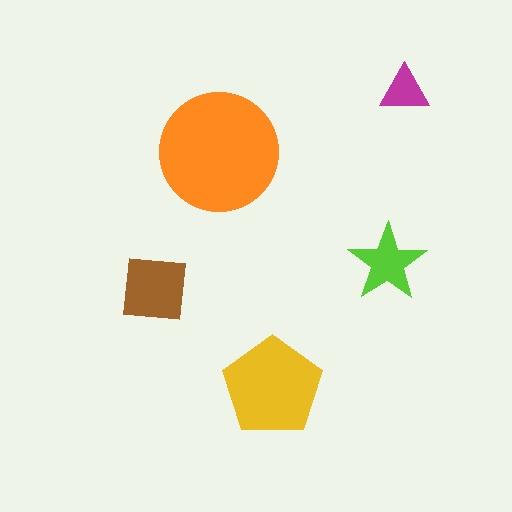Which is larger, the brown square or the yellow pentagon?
The yellow pentagon.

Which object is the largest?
The orange circle.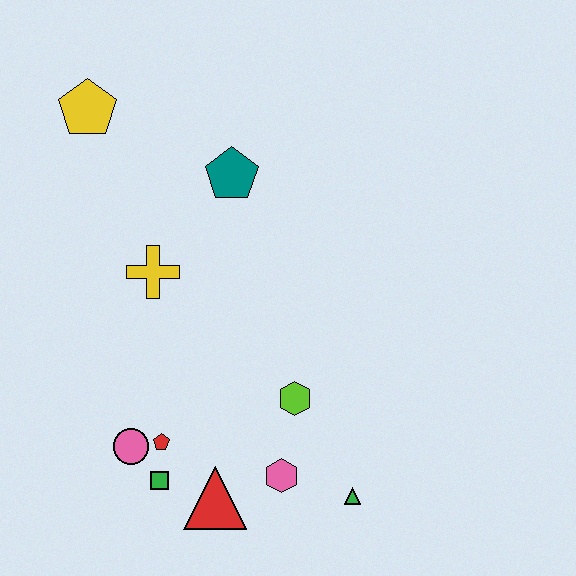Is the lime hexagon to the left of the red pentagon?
No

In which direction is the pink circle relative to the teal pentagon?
The pink circle is below the teal pentagon.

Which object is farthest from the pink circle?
The yellow pentagon is farthest from the pink circle.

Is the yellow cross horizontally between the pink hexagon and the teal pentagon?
No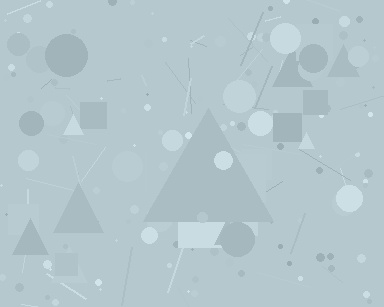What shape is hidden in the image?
A triangle is hidden in the image.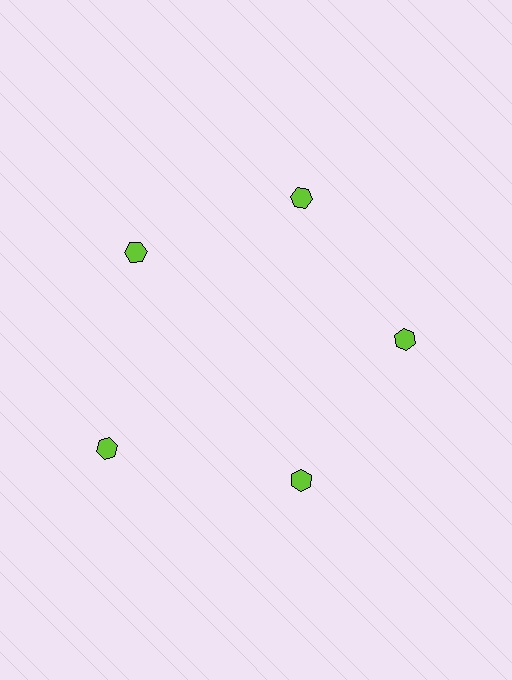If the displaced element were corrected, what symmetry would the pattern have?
It would have 5-fold rotational symmetry — the pattern would map onto itself every 72 degrees.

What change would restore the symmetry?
The symmetry would be restored by moving it inward, back onto the ring so that all 5 hexagons sit at equal angles and equal distance from the center.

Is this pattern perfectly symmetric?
No. The 5 lime hexagons are arranged in a ring, but one element near the 8 o'clock position is pushed outward from the center, breaking the 5-fold rotational symmetry.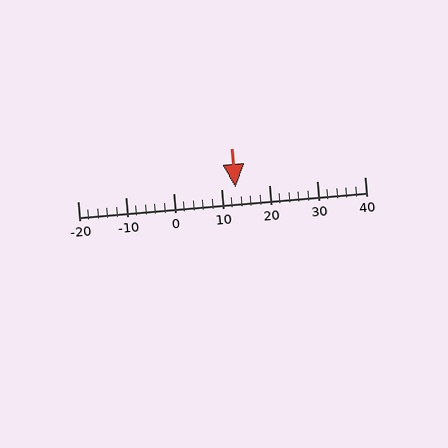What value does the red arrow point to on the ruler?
The red arrow points to approximately 13.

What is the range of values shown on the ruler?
The ruler shows values from -20 to 40.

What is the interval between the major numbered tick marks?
The major tick marks are spaced 10 units apart.